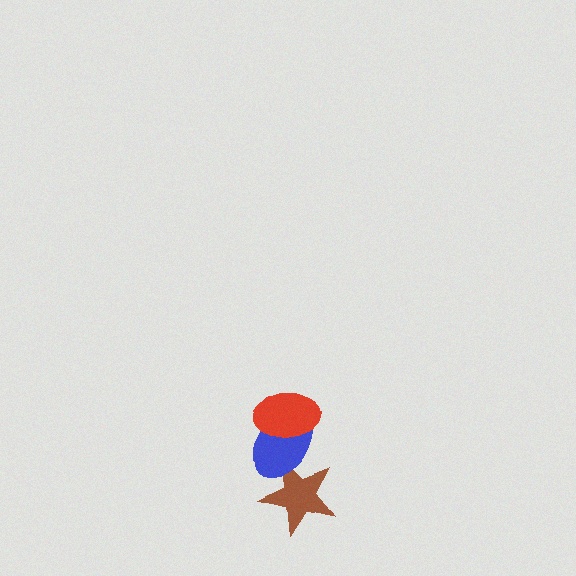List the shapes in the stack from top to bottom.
From top to bottom: the red ellipse, the blue ellipse, the brown star.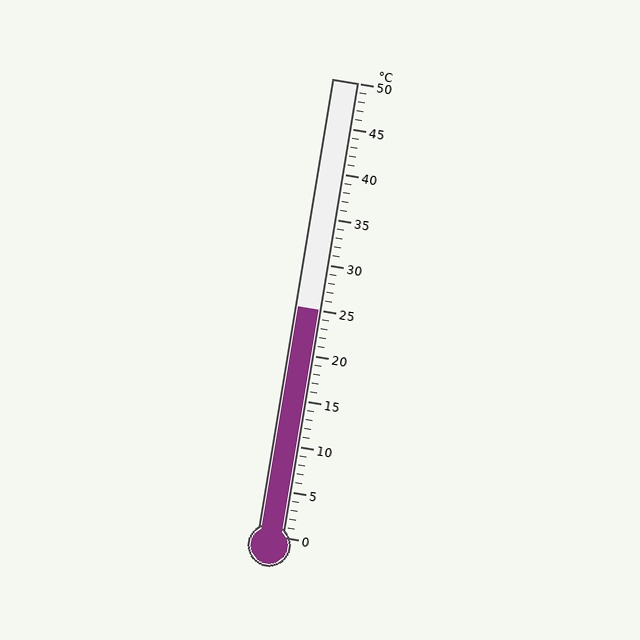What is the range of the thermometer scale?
The thermometer scale ranges from 0°C to 50°C.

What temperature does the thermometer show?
The thermometer shows approximately 25°C.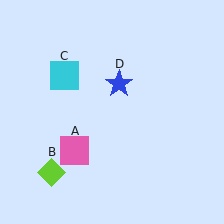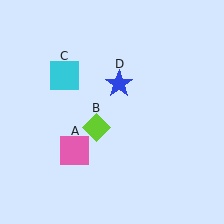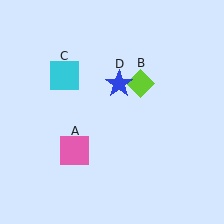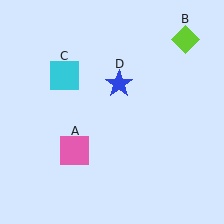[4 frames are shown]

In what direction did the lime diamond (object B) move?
The lime diamond (object B) moved up and to the right.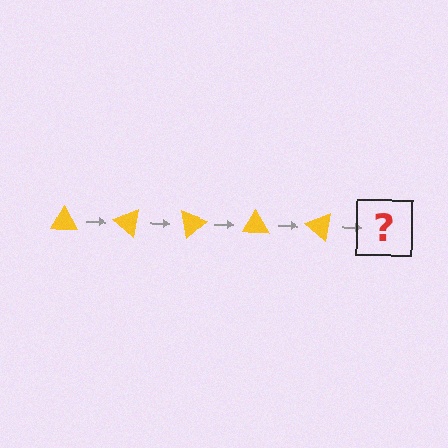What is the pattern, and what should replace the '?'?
The pattern is that the triangle rotates 40 degrees each step. The '?' should be a yellow triangle rotated 200 degrees.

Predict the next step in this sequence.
The next step is a yellow triangle rotated 200 degrees.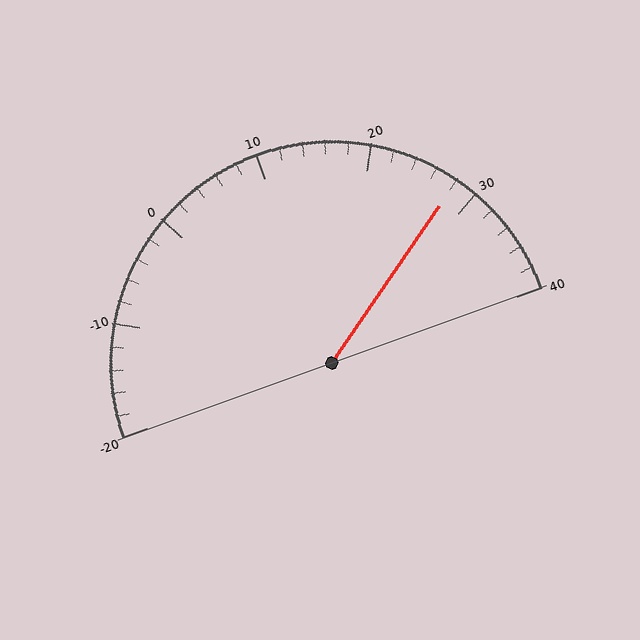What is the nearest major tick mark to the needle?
The nearest major tick mark is 30.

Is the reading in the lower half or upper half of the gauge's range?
The reading is in the upper half of the range (-20 to 40).